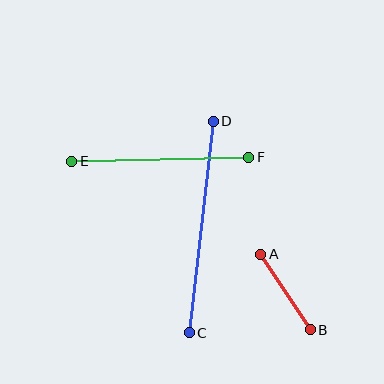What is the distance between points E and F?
The distance is approximately 177 pixels.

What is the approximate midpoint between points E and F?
The midpoint is at approximately (160, 159) pixels.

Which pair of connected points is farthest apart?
Points C and D are farthest apart.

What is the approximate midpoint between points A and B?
The midpoint is at approximately (285, 292) pixels.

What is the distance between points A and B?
The distance is approximately 90 pixels.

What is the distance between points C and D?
The distance is approximately 213 pixels.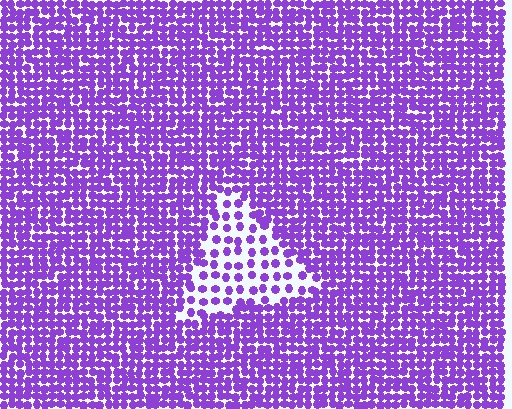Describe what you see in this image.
The image contains small purple elements arranged at two different densities. A triangle-shaped region is visible where the elements are less densely packed than the surrounding area.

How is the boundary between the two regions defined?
The boundary is defined by a change in element density (approximately 2.4x ratio). All elements are the same color, size, and shape.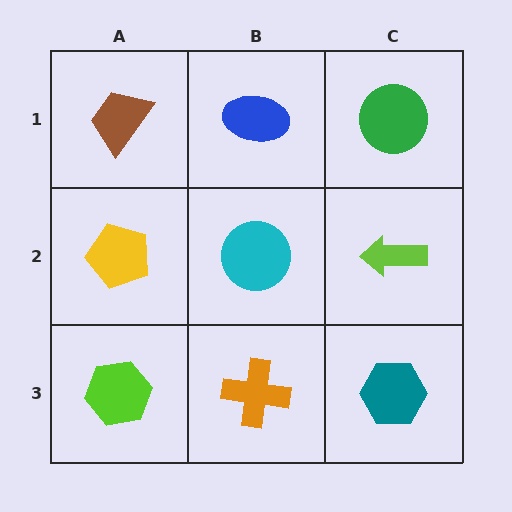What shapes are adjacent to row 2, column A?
A brown trapezoid (row 1, column A), a lime hexagon (row 3, column A), a cyan circle (row 2, column B).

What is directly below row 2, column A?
A lime hexagon.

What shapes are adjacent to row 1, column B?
A cyan circle (row 2, column B), a brown trapezoid (row 1, column A), a green circle (row 1, column C).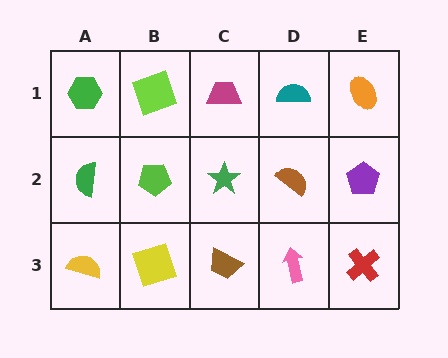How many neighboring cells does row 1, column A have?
2.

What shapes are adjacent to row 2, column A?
A green hexagon (row 1, column A), a yellow semicircle (row 3, column A), a lime pentagon (row 2, column B).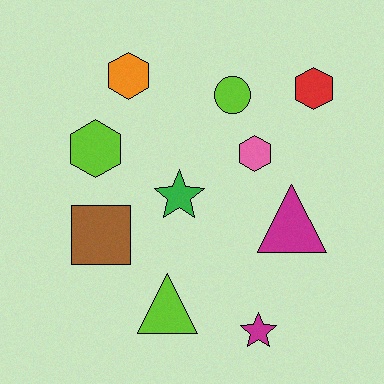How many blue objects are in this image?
There are no blue objects.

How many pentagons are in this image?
There are no pentagons.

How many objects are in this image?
There are 10 objects.